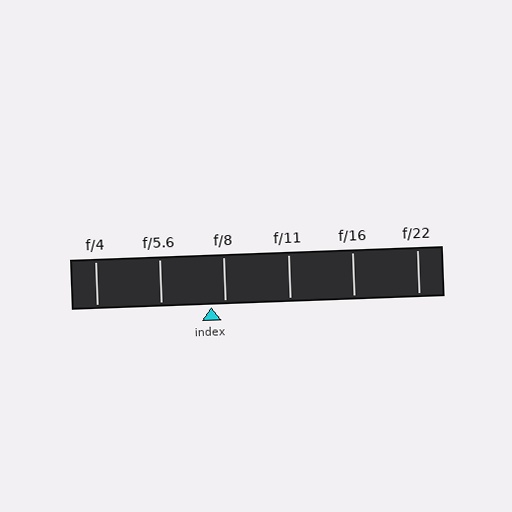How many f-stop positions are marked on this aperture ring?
There are 6 f-stop positions marked.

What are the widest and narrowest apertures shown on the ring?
The widest aperture shown is f/4 and the narrowest is f/22.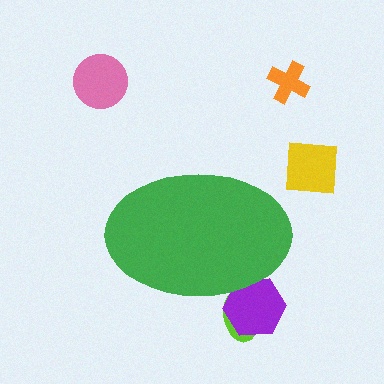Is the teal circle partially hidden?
Yes, the teal circle is partially hidden behind the green ellipse.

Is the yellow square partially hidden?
No, the yellow square is fully visible.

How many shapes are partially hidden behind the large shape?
3 shapes are partially hidden.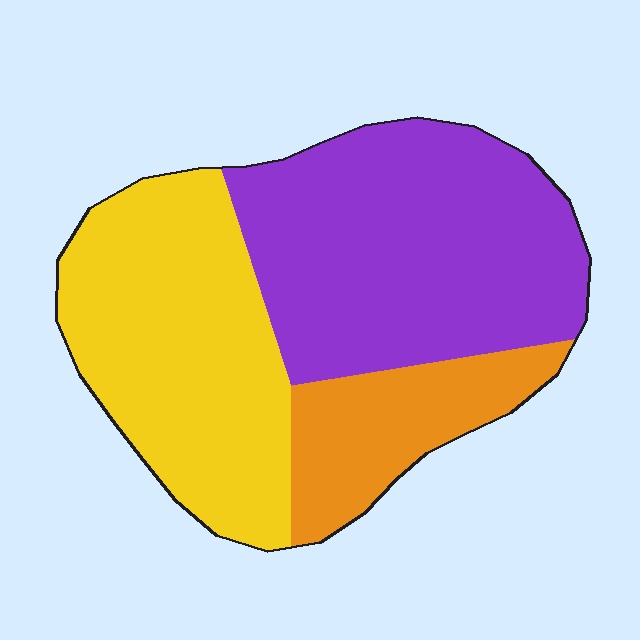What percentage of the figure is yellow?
Yellow covers 38% of the figure.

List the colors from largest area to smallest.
From largest to smallest: purple, yellow, orange.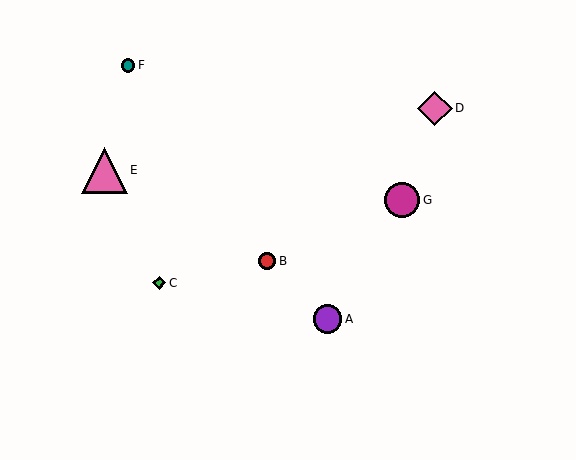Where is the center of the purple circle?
The center of the purple circle is at (327, 319).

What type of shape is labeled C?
Shape C is a green diamond.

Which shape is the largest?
The pink triangle (labeled E) is the largest.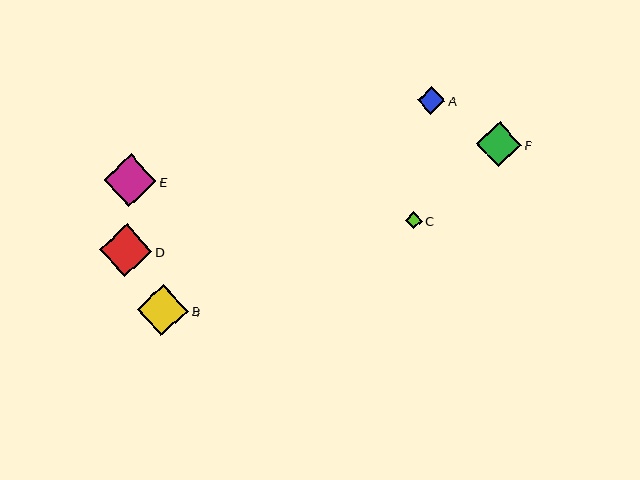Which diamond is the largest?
Diamond D is the largest with a size of approximately 53 pixels.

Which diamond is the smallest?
Diamond C is the smallest with a size of approximately 17 pixels.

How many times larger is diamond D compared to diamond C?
Diamond D is approximately 3.1 times the size of diamond C.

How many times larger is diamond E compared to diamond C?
Diamond E is approximately 3.0 times the size of diamond C.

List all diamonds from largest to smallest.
From largest to smallest: D, E, B, F, A, C.